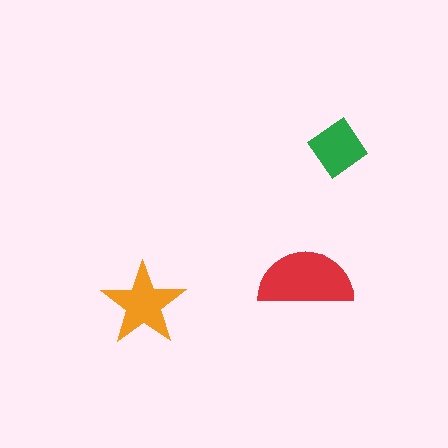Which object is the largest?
The red semicircle.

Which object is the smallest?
The green diamond.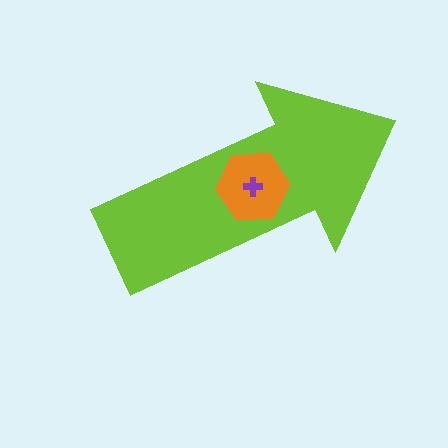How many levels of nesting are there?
3.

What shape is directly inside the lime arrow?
The orange hexagon.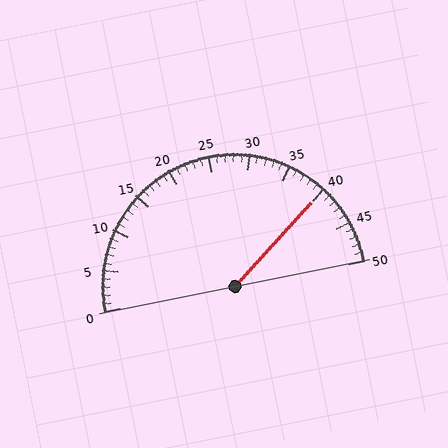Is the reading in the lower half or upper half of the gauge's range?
The reading is in the upper half of the range (0 to 50).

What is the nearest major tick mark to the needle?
The nearest major tick mark is 40.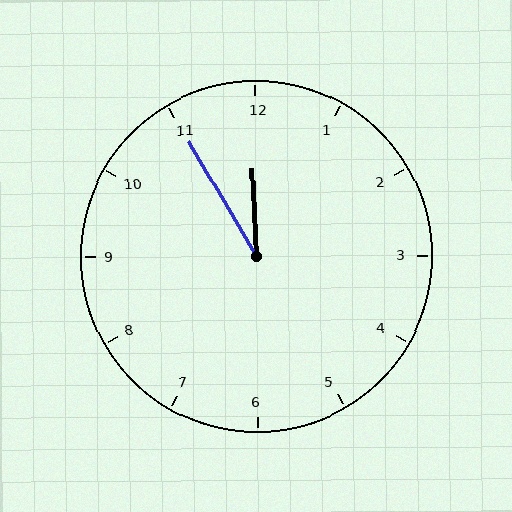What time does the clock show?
11:55.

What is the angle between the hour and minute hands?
Approximately 28 degrees.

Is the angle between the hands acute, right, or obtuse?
It is acute.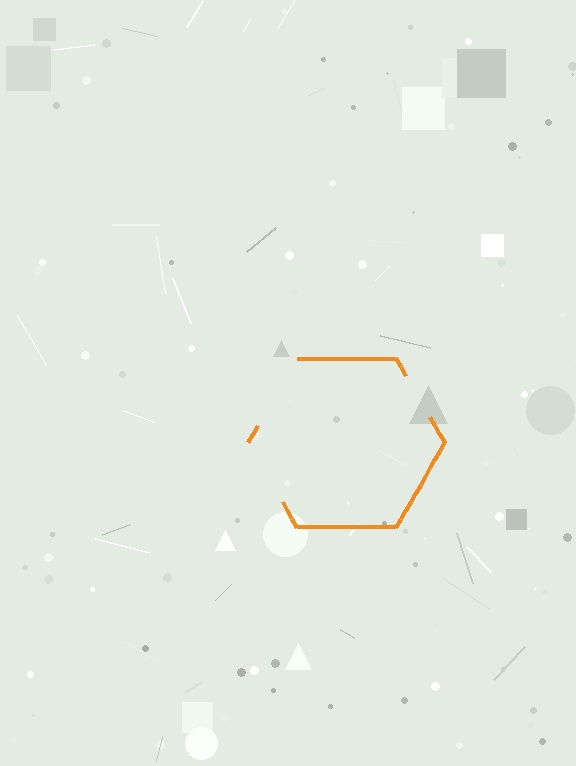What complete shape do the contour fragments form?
The contour fragments form a hexagon.